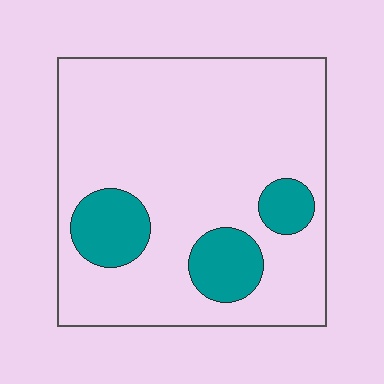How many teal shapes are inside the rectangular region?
3.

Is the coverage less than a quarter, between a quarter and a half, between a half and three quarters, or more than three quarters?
Less than a quarter.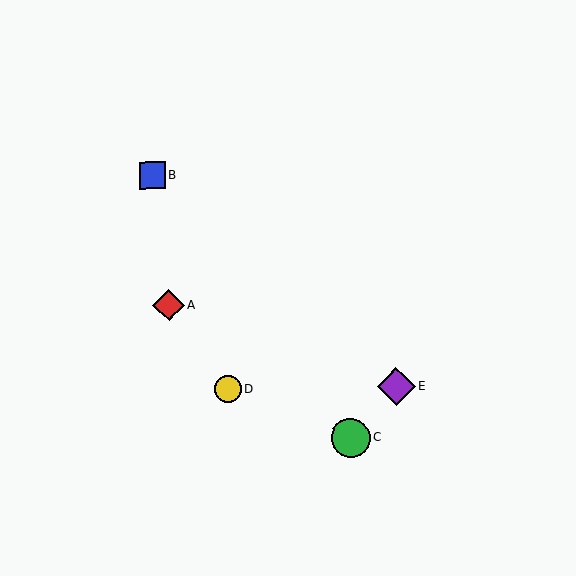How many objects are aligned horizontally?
2 objects (D, E) are aligned horizontally.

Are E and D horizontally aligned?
Yes, both are at y≈386.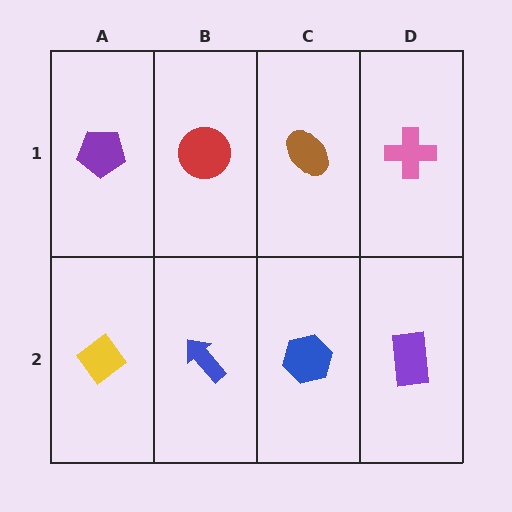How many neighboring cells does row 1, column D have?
2.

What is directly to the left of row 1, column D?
A brown ellipse.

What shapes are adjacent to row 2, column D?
A pink cross (row 1, column D), a blue hexagon (row 2, column C).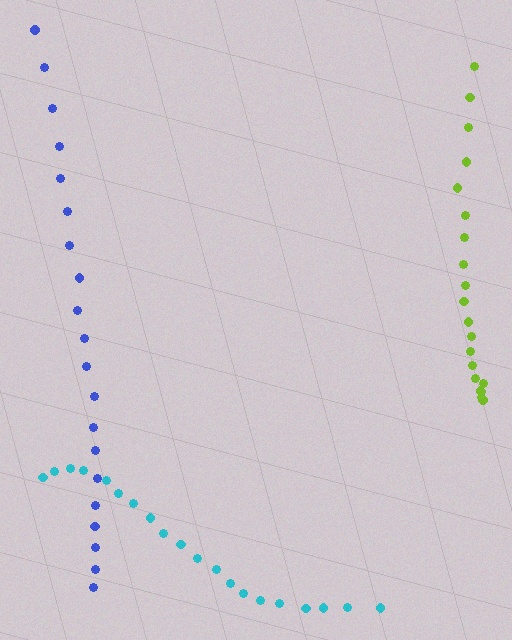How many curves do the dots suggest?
There are 3 distinct paths.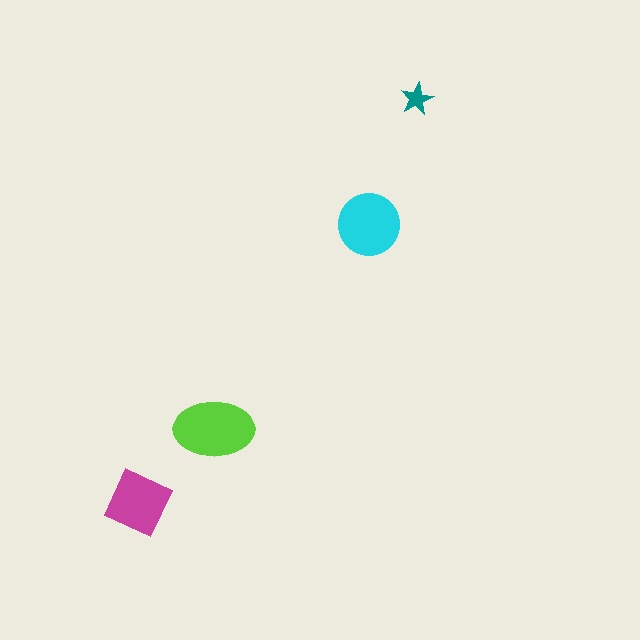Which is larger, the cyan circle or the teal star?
The cyan circle.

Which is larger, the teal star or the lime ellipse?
The lime ellipse.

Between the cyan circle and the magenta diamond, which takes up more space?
The cyan circle.